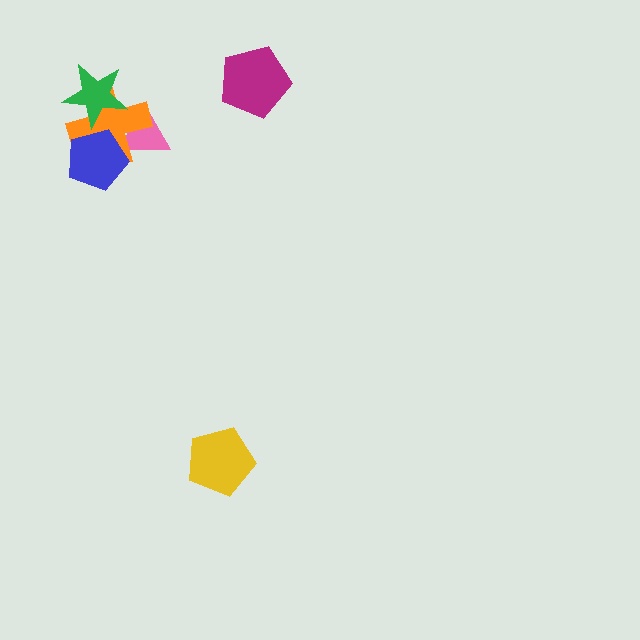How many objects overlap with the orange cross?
3 objects overlap with the orange cross.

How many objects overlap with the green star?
1 object overlaps with the green star.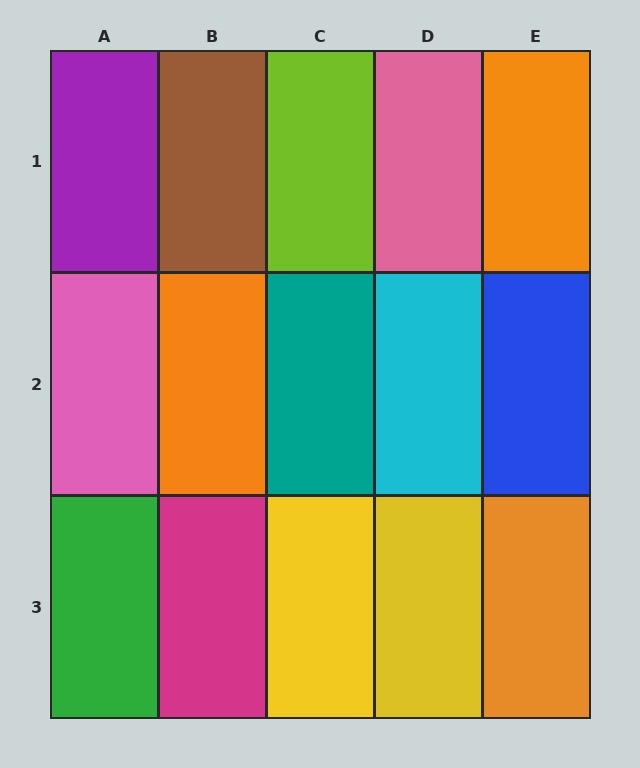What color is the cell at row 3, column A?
Green.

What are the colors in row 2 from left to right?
Pink, orange, teal, cyan, blue.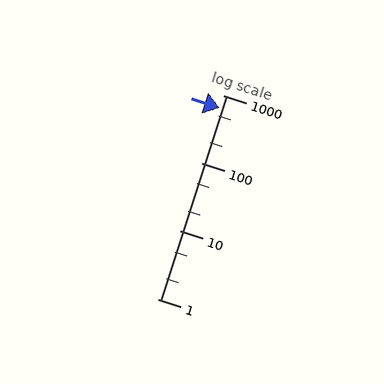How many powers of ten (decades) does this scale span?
The scale spans 3 decades, from 1 to 1000.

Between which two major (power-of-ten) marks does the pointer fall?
The pointer is between 100 and 1000.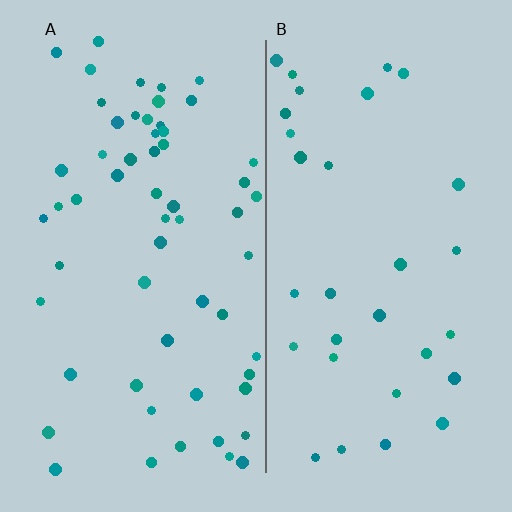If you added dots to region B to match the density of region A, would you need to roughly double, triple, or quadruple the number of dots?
Approximately double.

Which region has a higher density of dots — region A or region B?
A (the left).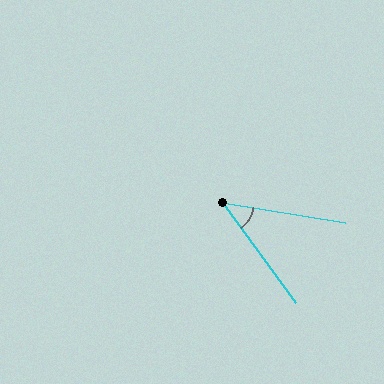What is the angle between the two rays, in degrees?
Approximately 45 degrees.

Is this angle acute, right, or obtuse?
It is acute.